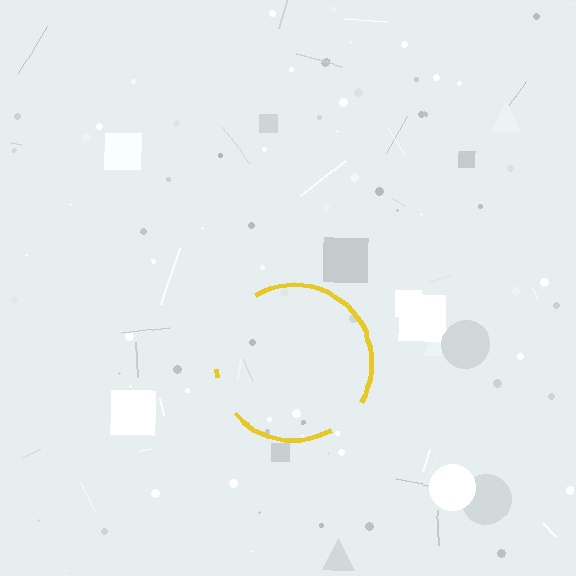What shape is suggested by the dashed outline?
The dashed outline suggests a circle.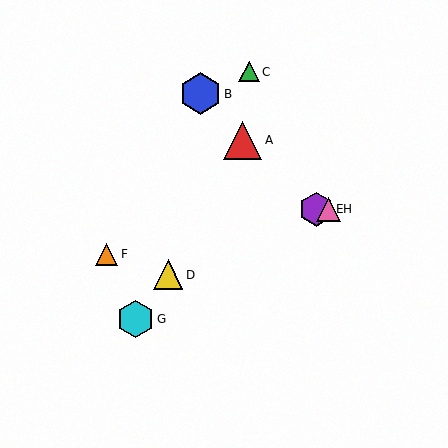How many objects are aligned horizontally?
2 objects (E, H) are aligned horizontally.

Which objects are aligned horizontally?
Objects E, H are aligned horizontally.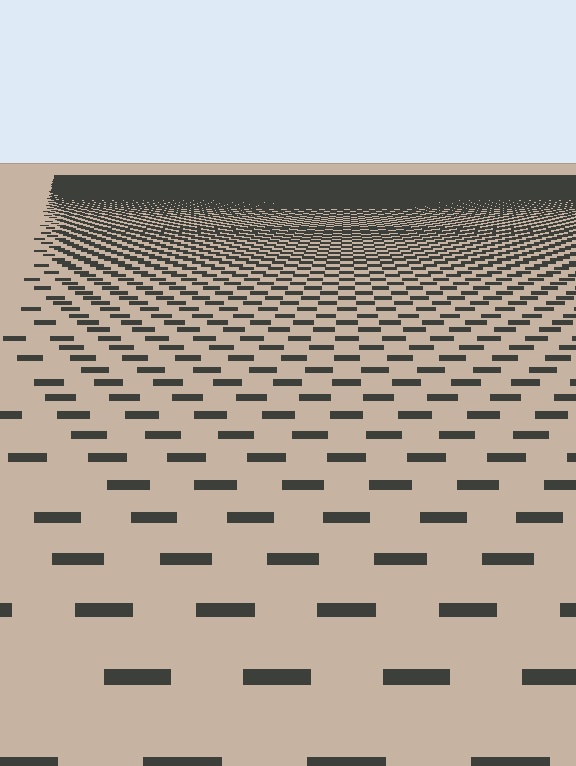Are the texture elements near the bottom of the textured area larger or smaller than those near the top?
Larger. Near the bottom, elements are closer to the viewer and appear at a bigger on-screen size.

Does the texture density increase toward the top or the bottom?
Density increases toward the top.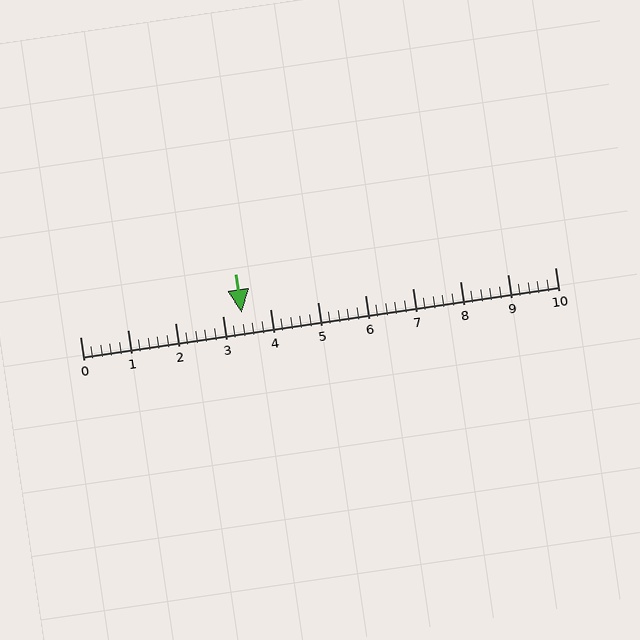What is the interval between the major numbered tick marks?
The major tick marks are spaced 1 units apart.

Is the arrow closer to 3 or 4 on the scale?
The arrow is closer to 3.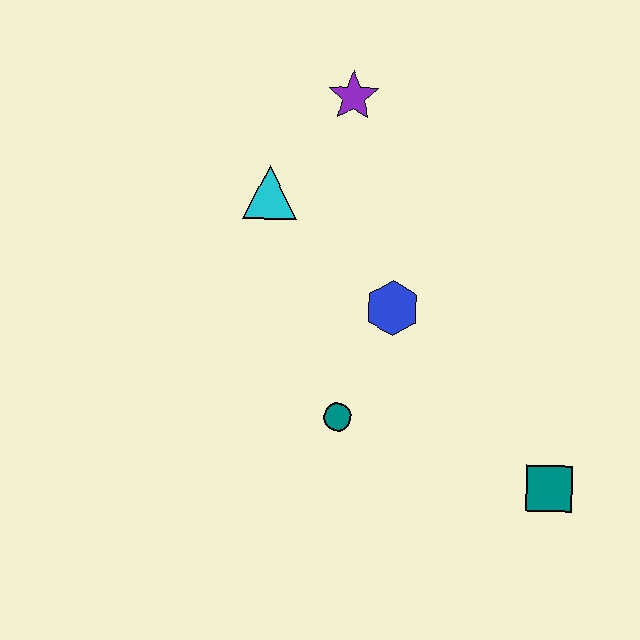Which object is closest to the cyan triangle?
The purple star is closest to the cyan triangle.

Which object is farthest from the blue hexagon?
The teal square is farthest from the blue hexagon.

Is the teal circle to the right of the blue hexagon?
No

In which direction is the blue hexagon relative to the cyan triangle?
The blue hexagon is to the right of the cyan triangle.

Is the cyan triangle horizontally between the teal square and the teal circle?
No